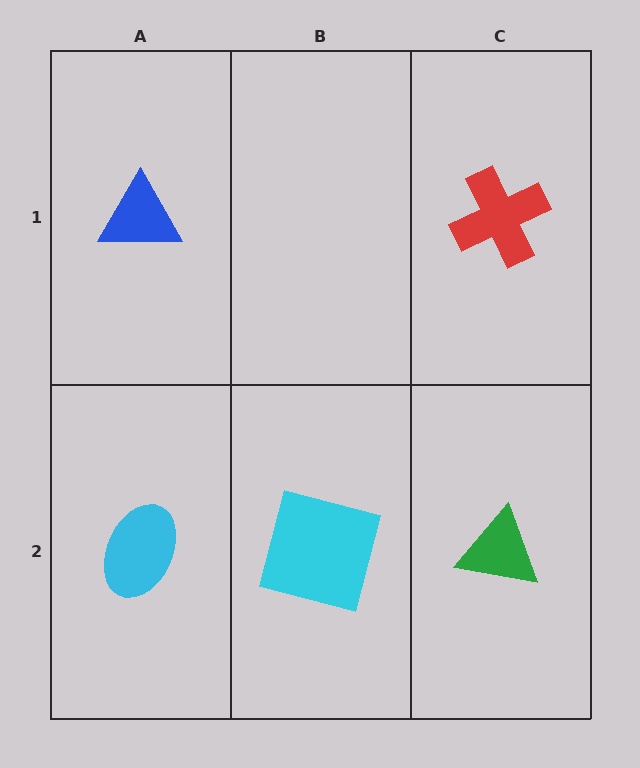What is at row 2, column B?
A cyan square.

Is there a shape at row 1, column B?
No, that cell is empty.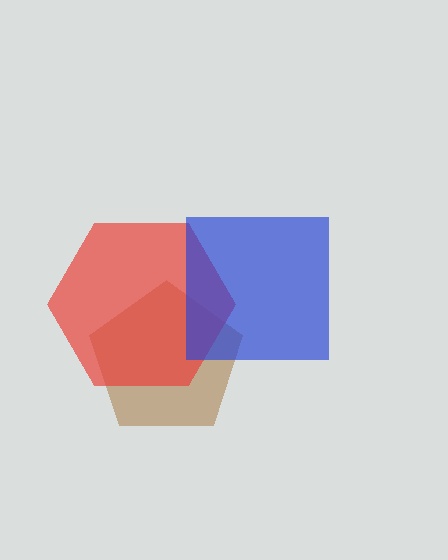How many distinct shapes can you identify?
There are 3 distinct shapes: a brown pentagon, a red hexagon, a blue square.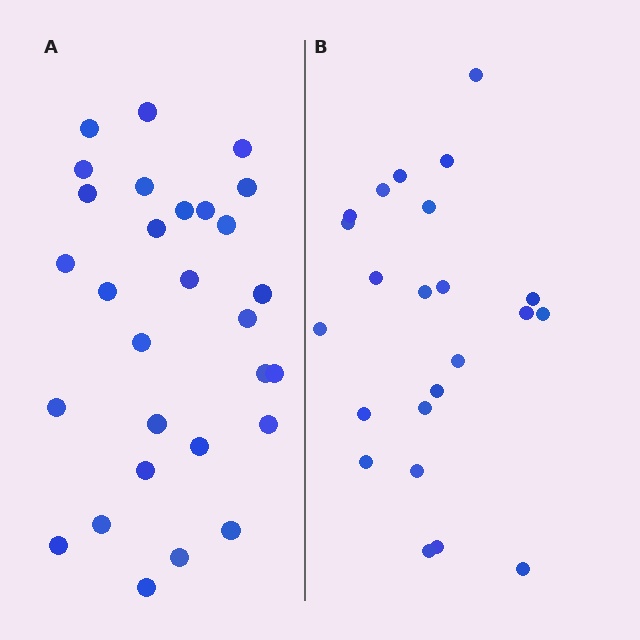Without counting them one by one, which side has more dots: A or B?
Region A (the left region) has more dots.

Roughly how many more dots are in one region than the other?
Region A has about 6 more dots than region B.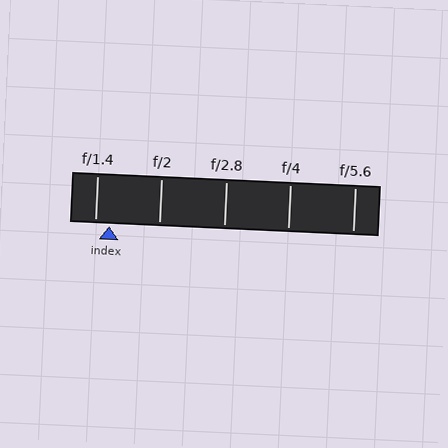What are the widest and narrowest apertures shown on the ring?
The widest aperture shown is f/1.4 and the narrowest is f/5.6.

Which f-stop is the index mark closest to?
The index mark is closest to f/1.4.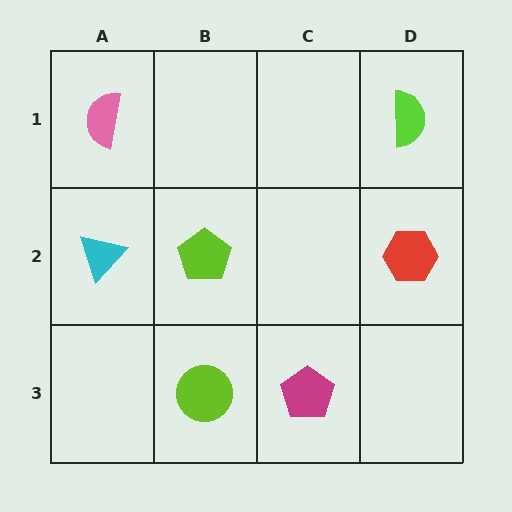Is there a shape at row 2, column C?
No, that cell is empty.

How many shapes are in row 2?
3 shapes.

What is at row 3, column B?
A lime circle.